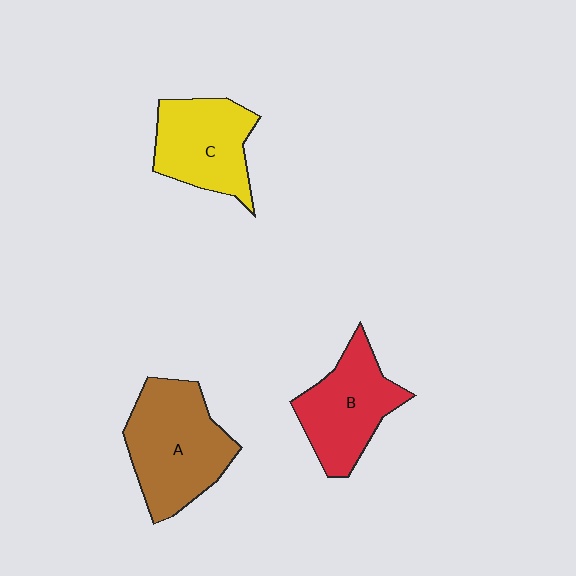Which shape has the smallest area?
Shape C (yellow).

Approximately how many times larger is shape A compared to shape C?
Approximately 1.3 times.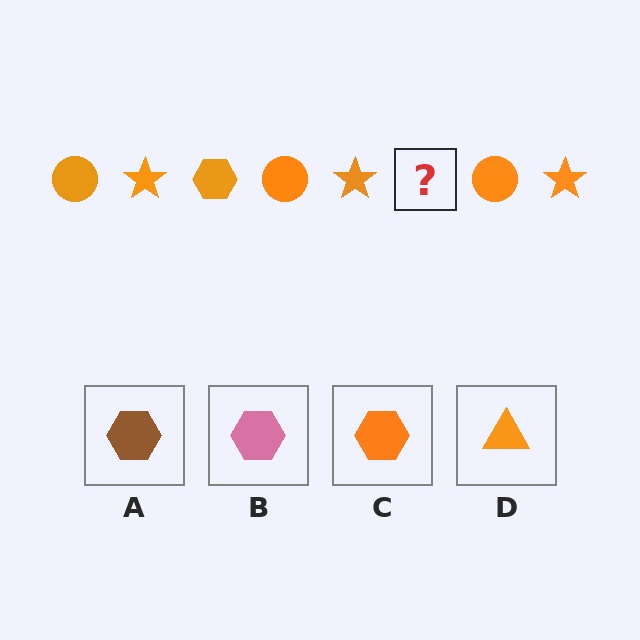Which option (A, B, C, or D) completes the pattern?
C.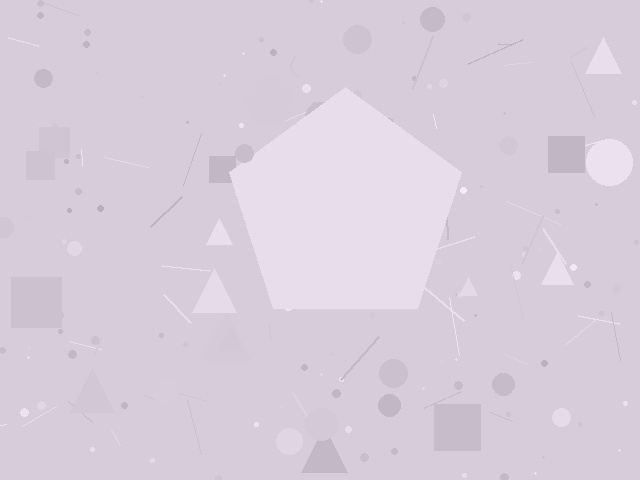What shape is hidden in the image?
A pentagon is hidden in the image.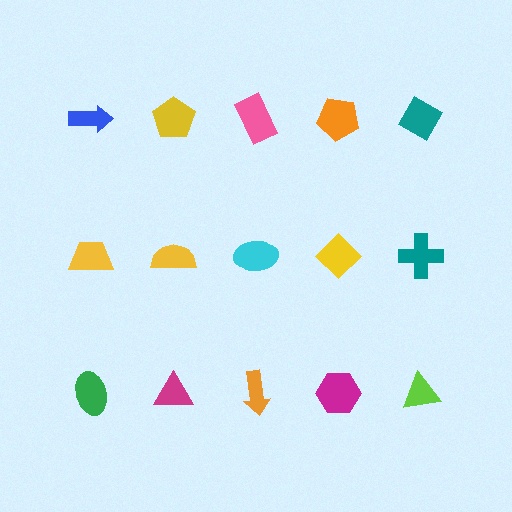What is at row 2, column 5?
A teal cross.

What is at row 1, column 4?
An orange pentagon.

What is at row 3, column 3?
An orange arrow.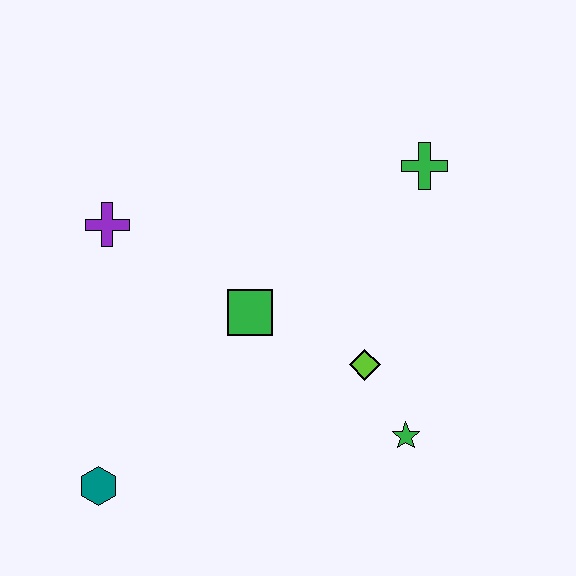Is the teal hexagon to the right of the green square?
No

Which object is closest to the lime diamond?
The green star is closest to the lime diamond.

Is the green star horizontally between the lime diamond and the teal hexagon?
No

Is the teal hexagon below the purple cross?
Yes